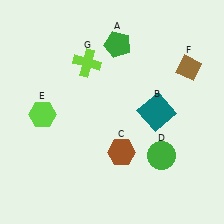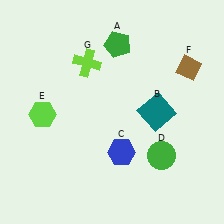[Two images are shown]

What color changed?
The hexagon (C) changed from brown in Image 1 to blue in Image 2.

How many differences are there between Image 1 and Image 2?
There is 1 difference between the two images.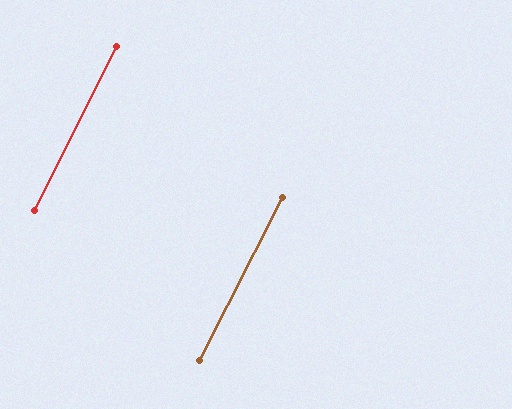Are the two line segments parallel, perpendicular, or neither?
Parallel — their directions differ by only 0.3°.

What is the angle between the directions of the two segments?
Approximately 0 degrees.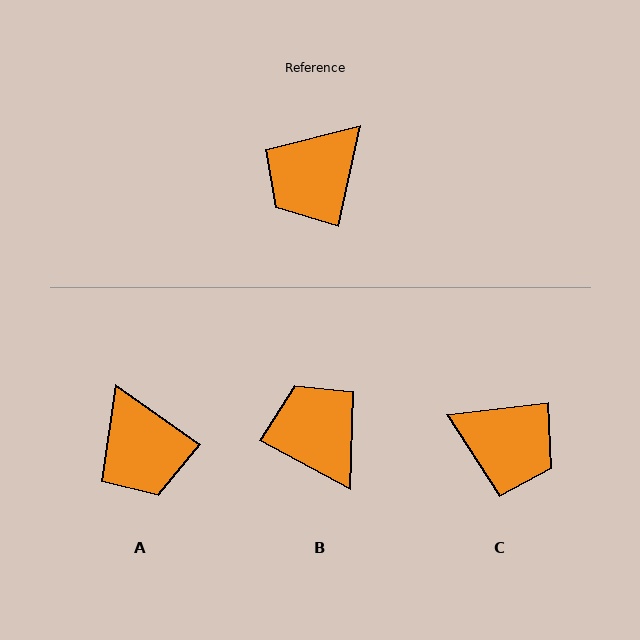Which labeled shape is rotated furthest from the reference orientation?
C, about 109 degrees away.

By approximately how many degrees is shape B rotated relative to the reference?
Approximately 106 degrees clockwise.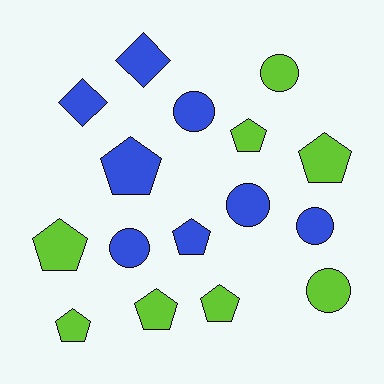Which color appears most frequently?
Blue, with 8 objects.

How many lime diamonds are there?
There are no lime diamonds.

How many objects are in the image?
There are 16 objects.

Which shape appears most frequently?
Pentagon, with 8 objects.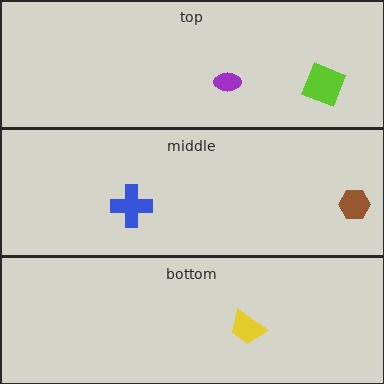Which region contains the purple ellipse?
The top region.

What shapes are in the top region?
The lime square, the purple ellipse.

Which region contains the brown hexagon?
The middle region.